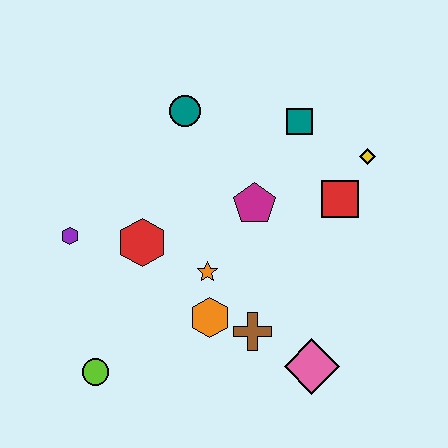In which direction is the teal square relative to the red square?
The teal square is above the red square.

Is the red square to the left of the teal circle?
No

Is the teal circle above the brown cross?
Yes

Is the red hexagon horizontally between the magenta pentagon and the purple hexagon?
Yes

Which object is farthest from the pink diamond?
The teal circle is farthest from the pink diamond.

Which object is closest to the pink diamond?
The brown cross is closest to the pink diamond.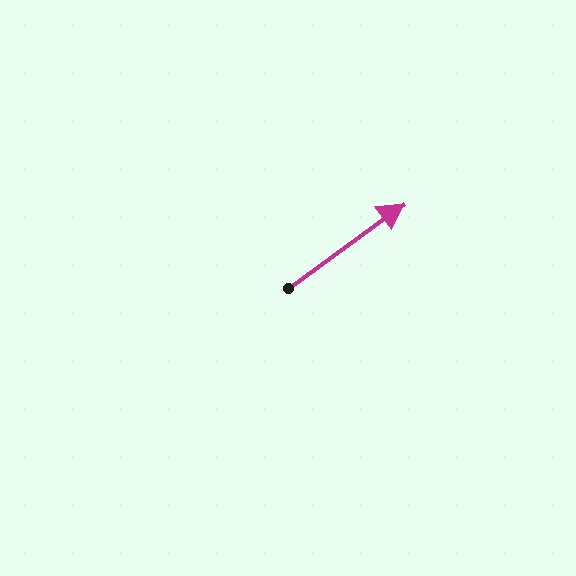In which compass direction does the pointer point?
Northeast.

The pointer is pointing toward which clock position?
Roughly 2 o'clock.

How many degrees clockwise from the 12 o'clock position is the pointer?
Approximately 54 degrees.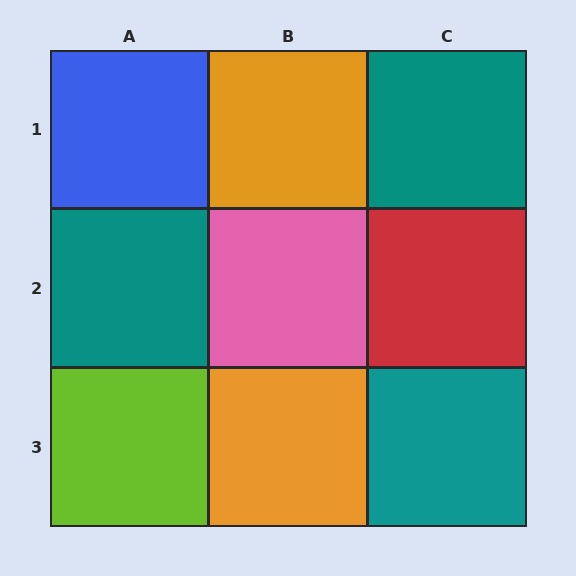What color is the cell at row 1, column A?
Blue.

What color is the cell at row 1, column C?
Teal.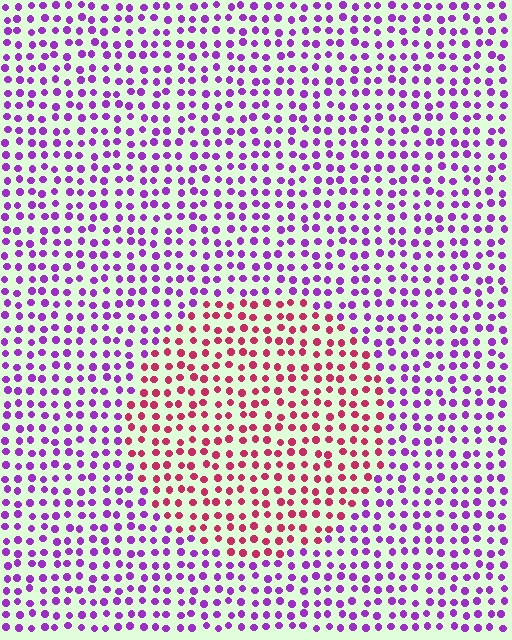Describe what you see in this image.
The image is filled with small purple elements in a uniform arrangement. A circle-shaped region is visible where the elements are tinted to a slightly different hue, forming a subtle color boundary.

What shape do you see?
I see a circle.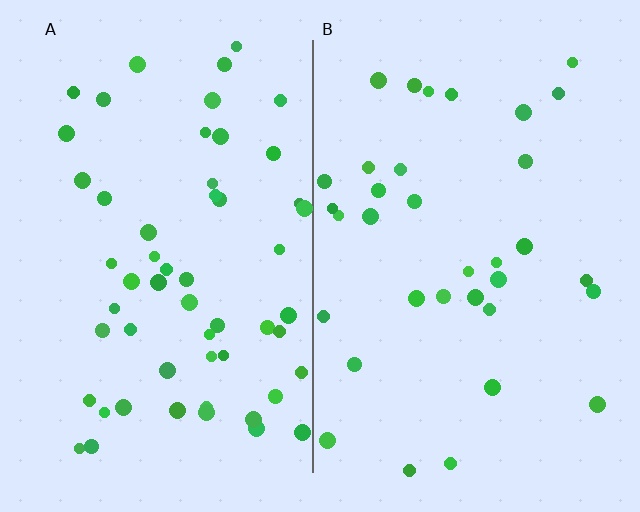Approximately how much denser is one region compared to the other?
Approximately 1.6× — region A over region B.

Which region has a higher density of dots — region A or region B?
A (the left).